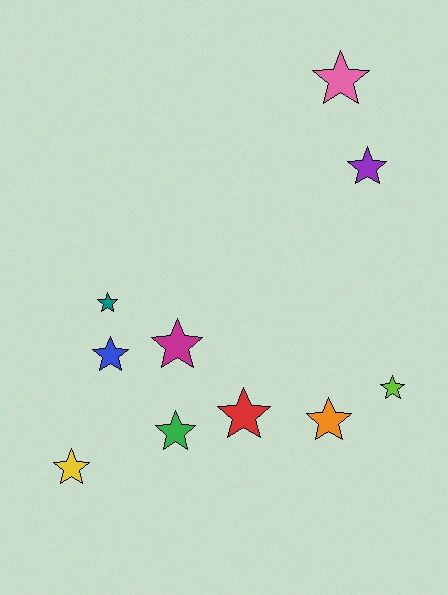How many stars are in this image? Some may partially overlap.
There are 10 stars.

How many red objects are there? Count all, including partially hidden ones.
There is 1 red object.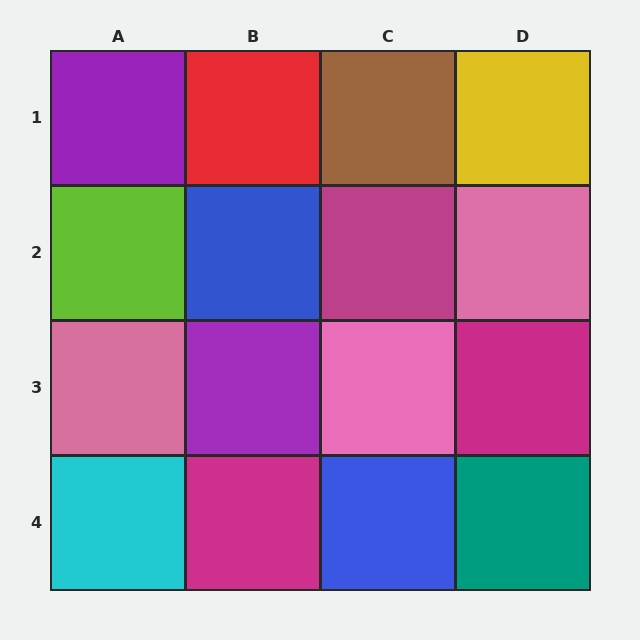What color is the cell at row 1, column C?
Brown.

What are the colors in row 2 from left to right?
Lime, blue, magenta, pink.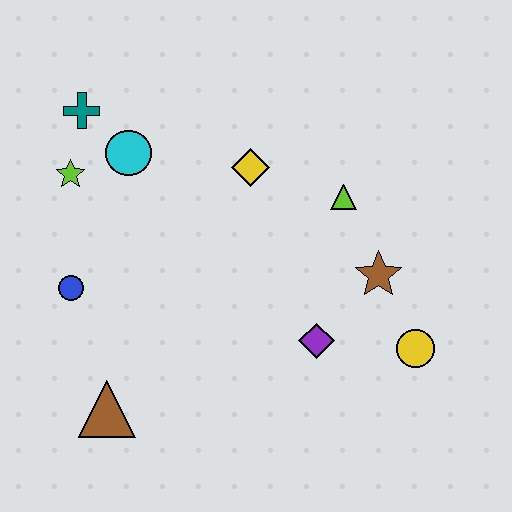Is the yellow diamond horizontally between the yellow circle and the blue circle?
Yes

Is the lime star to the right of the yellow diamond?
No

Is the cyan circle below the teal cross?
Yes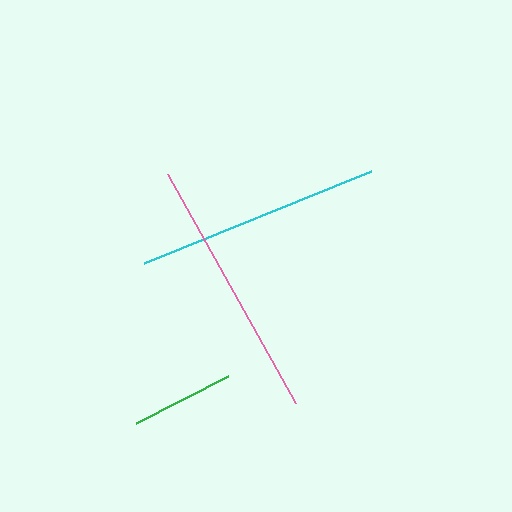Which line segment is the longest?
The pink line is the longest at approximately 262 pixels.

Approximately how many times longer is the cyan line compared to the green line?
The cyan line is approximately 2.4 times the length of the green line.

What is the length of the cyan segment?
The cyan segment is approximately 244 pixels long.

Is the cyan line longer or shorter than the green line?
The cyan line is longer than the green line.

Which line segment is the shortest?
The green line is the shortest at approximately 103 pixels.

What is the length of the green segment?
The green segment is approximately 103 pixels long.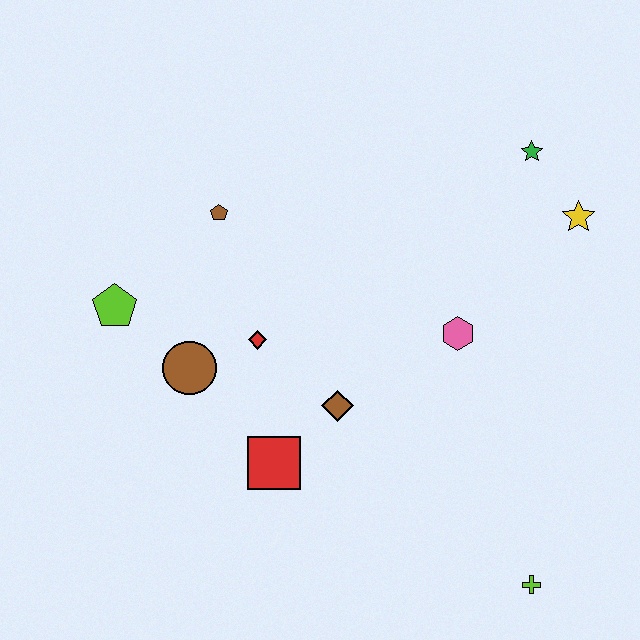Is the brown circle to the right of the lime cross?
No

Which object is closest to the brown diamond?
The red square is closest to the brown diamond.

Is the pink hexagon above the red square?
Yes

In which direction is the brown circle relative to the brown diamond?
The brown circle is to the left of the brown diamond.